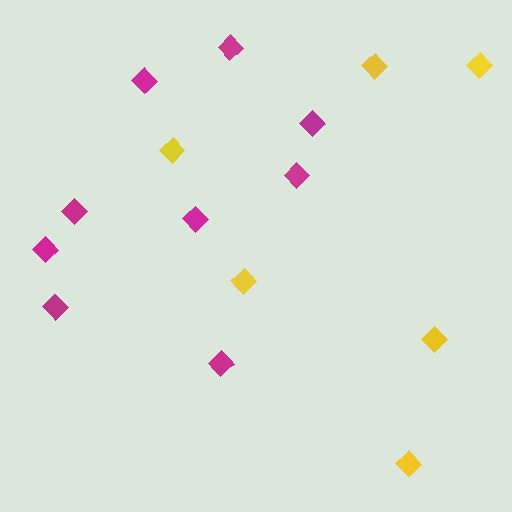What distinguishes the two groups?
There are 2 groups: one group of yellow diamonds (6) and one group of magenta diamonds (9).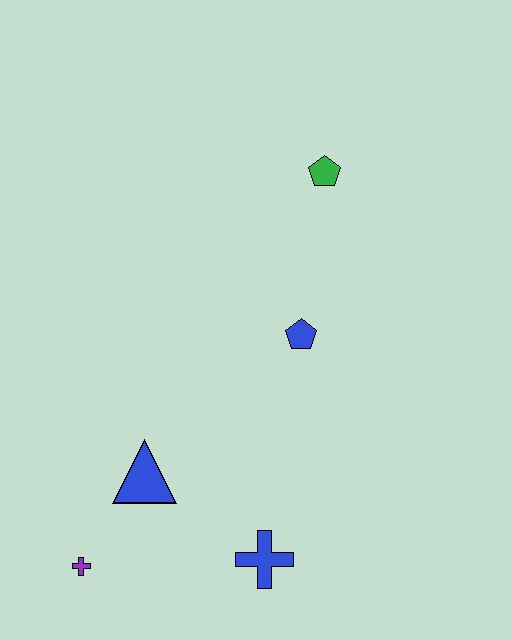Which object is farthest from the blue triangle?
The green pentagon is farthest from the blue triangle.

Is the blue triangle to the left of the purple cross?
No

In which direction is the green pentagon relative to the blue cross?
The green pentagon is above the blue cross.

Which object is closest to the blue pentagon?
The green pentagon is closest to the blue pentagon.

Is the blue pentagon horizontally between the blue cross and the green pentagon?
Yes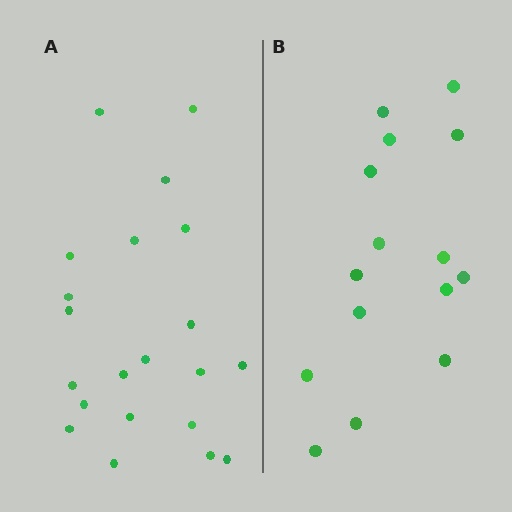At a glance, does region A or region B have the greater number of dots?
Region A (the left region) has more dots.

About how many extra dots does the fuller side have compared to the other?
Region A has about 6 more dots than region B.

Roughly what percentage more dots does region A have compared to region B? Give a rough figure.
About 40% more.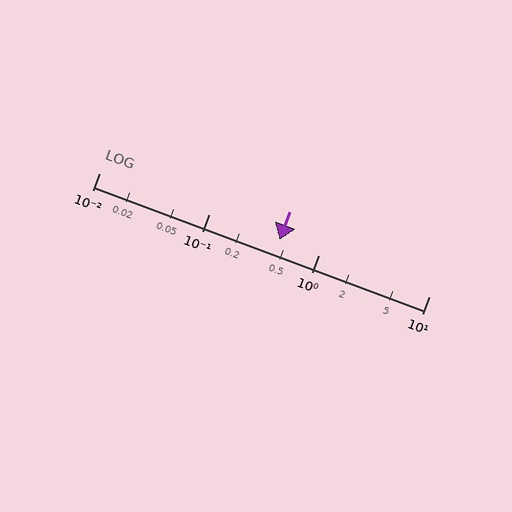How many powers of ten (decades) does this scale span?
The scale spans 3 decades, from 0.01 to 10.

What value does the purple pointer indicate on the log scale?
The pointer indicates approximately 0.44.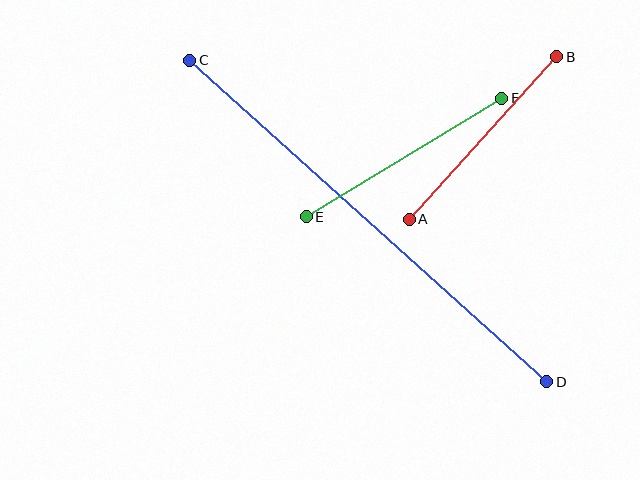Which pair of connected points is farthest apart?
Points C and D are farthest apart.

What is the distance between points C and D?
The distance is approximately 480 pixels.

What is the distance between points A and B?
The distance is approximately 219 pixels.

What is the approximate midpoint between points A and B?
The midpoint is at approximately (483, 138) pixels.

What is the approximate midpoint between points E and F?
The midpoint is at approximately (404, 158) pixels.